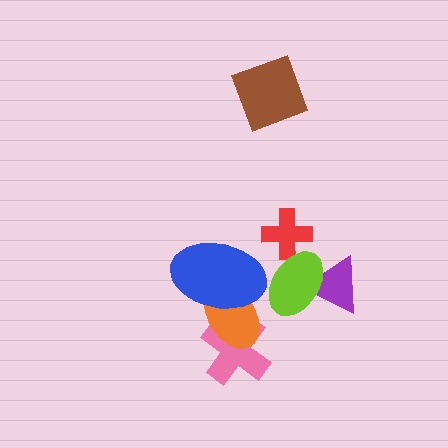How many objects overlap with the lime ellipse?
2 objects overlap with the lime ellipse.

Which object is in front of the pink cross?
The orange ellipse is in front of the pink cross.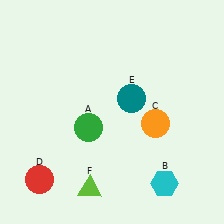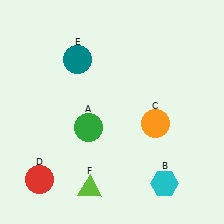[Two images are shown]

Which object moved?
The teal circle (E) moved left.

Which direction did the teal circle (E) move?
The teal circle (E) moved left.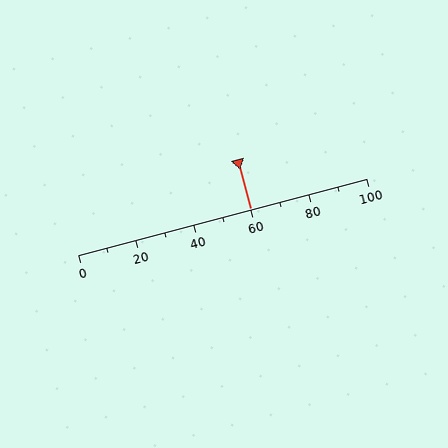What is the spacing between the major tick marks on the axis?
The major ticks are spaced 20 apart.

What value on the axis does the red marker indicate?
The marker indicates approximately 60.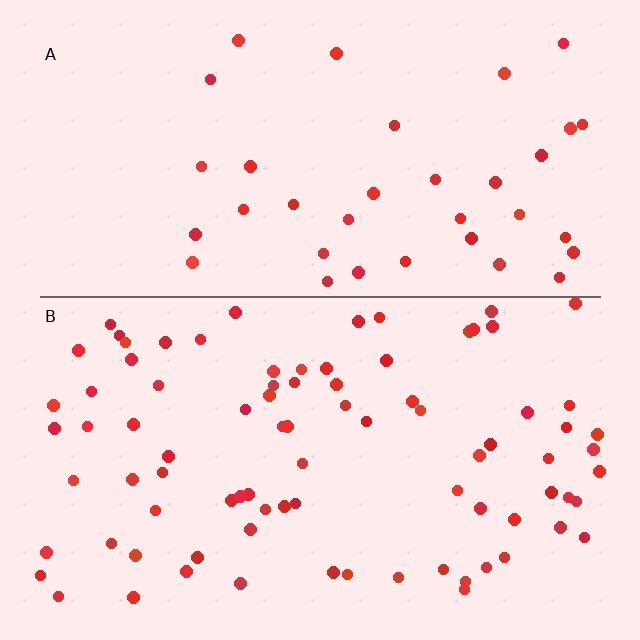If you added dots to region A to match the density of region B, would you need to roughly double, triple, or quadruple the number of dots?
Approximately double.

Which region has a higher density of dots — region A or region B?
B (the bottom).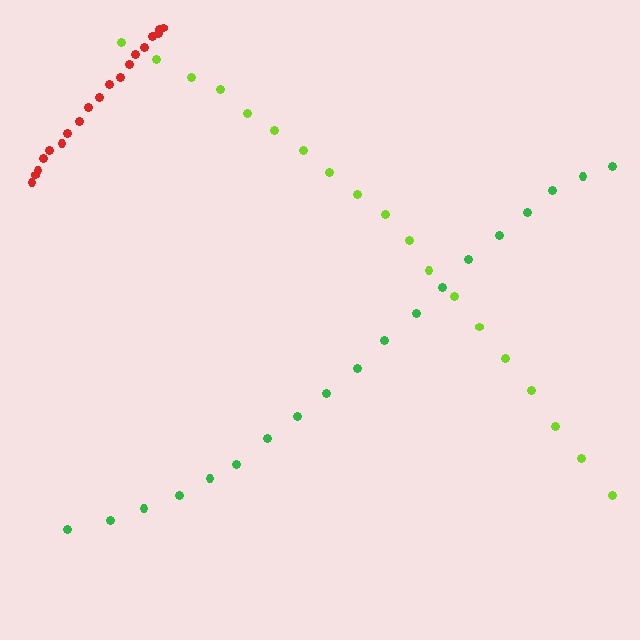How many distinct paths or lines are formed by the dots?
There are 3 distinct paths.